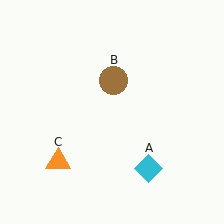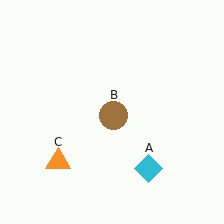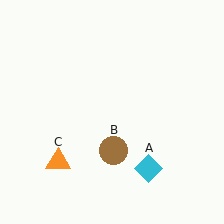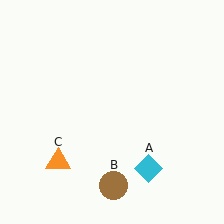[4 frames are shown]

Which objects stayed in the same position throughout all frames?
Cyan diamond (object A) and orange triangle (object C) remained stationary.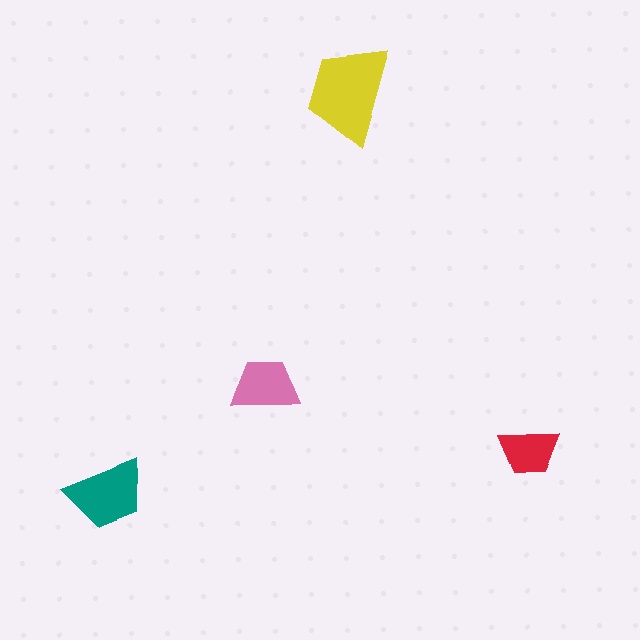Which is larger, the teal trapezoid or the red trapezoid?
The teal one.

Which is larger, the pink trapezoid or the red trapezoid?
The pink one.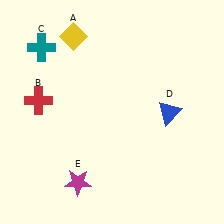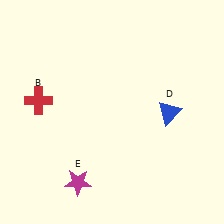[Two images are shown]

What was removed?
The teal cross (C), the yellow diamond (A) were removed in Image 2.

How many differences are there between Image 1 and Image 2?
There are 2 differences between the two images.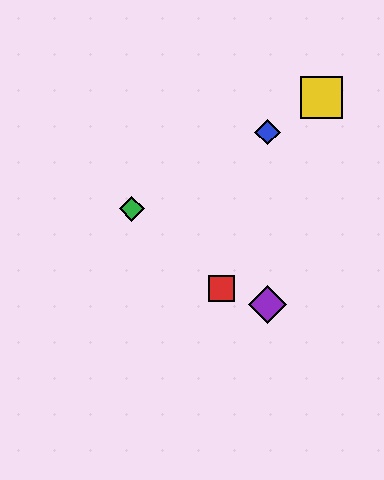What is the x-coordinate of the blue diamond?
The blue diamond is at x≈268.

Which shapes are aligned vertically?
The blue diamond, the purple diamond are aligned vertically.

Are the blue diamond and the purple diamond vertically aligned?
Yes, both are at x≈268.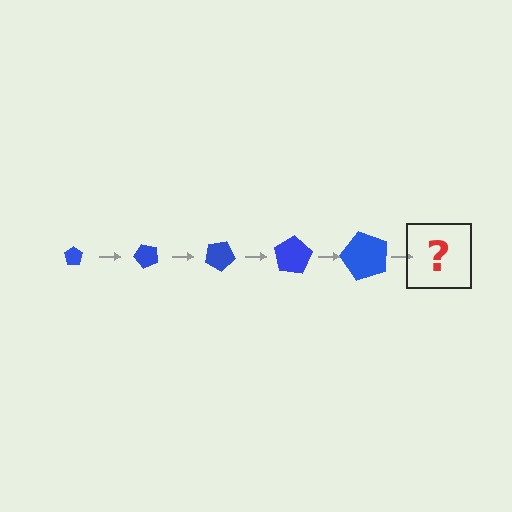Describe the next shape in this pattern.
It should be a pentagon, larger than the previous one and rotated 250 degrees from the start.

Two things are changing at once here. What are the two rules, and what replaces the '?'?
The two rules are that the pentagon grows larger each step and it rotates 50 degrees each step. The '?' should be a pentagon, larger than the previous one and rotated 250 degrees from the start.